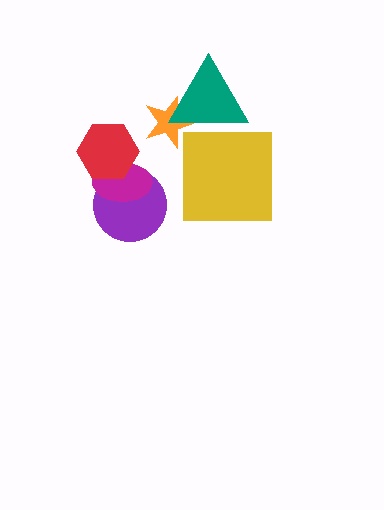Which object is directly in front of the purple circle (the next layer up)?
The magenta ellipse is directly in front of the purple circle.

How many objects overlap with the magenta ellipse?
2 objects overlap with the magenta ellipse.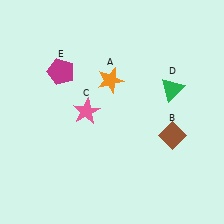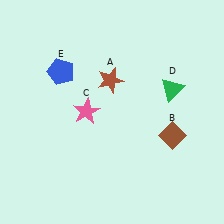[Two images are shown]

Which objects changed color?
A changed from orange to brown. E changed from magenta to blue.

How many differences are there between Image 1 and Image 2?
There are 2 differences between the two images.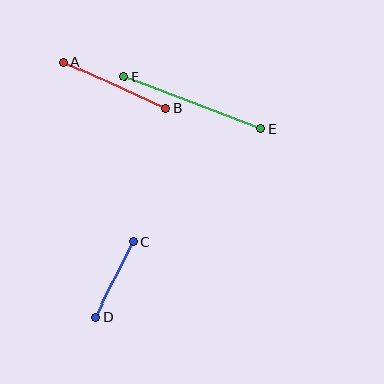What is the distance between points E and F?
The distance is approximately 146 pixels.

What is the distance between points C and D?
The distance is approximately 85 pixels.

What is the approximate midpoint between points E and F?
The midpoint is at approximately (192, 103) pixels.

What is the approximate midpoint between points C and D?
The midpoint is at approximately (114, 280) pixels.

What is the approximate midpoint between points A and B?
The midpoint is at approximately (115, 85) pixels.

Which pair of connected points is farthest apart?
Points E and F are farthest apart.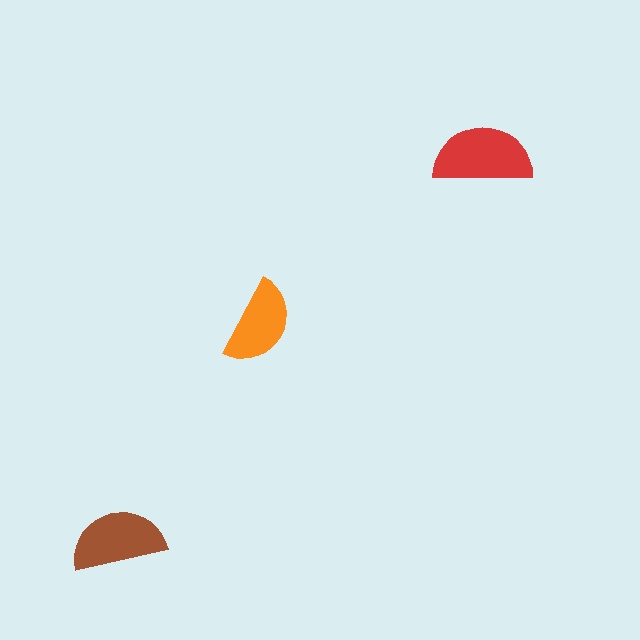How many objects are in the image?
There are 3 objects in the image.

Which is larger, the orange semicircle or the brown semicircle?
The brown one.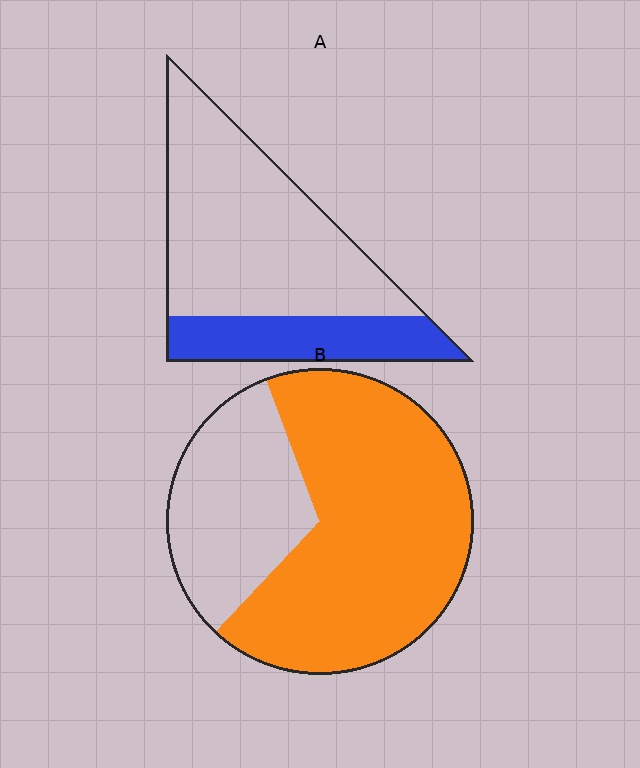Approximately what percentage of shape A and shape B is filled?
A is approximately 30% and B is approximately 70%.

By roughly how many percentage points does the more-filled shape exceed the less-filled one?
By roughly 40 percentage points (B over A).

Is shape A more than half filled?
No.